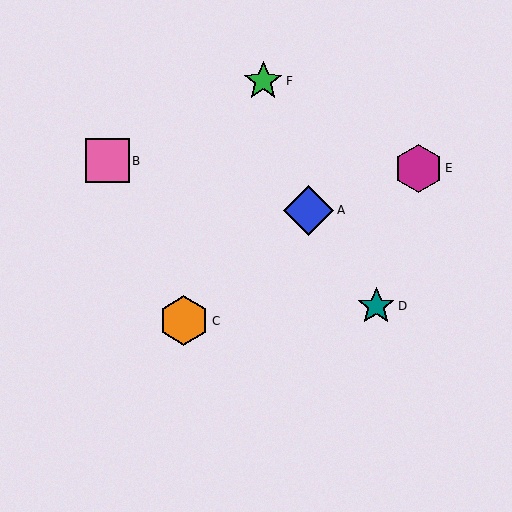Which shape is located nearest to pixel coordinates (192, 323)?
The orange hexagon (labeled C) at (184, 321) is nearest to that location.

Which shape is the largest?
The blue diamond (labeled A) is the largest.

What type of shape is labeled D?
Shape D is a teal star.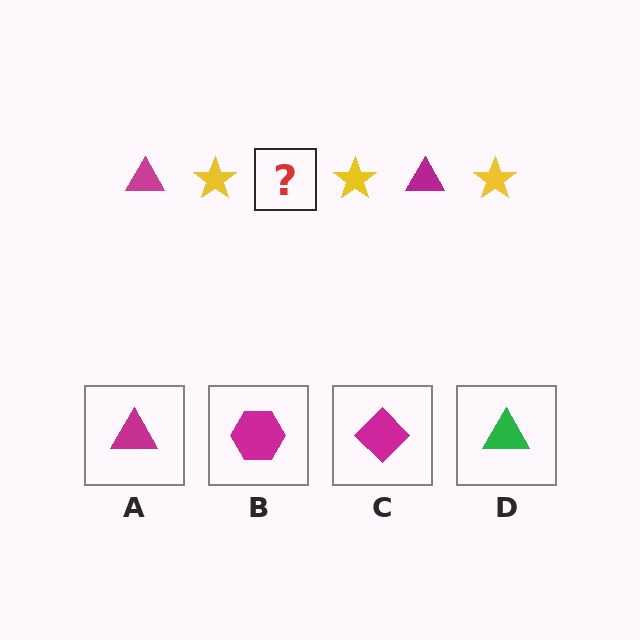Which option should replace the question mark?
Option A.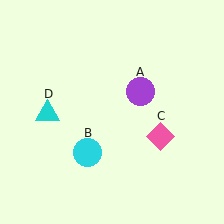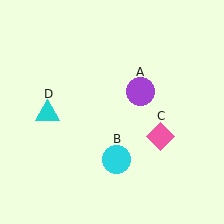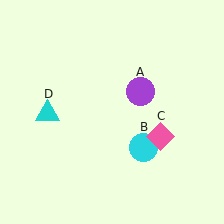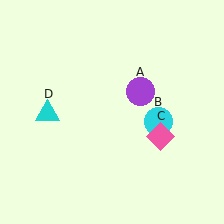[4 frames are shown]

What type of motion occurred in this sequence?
The cyan circle (object B) rotated counterclockwise around the center of the scene.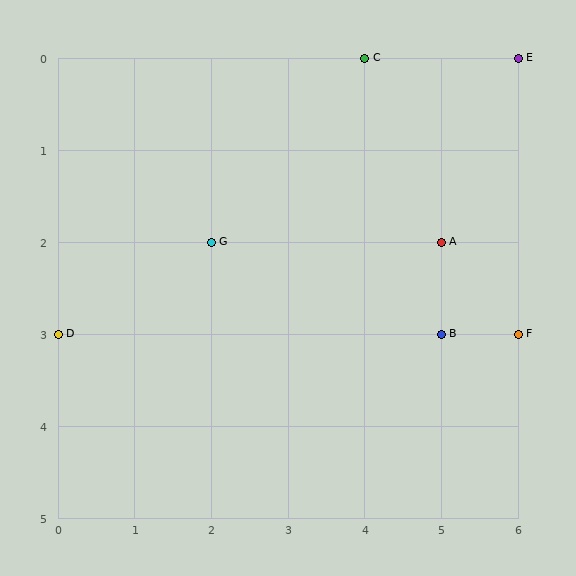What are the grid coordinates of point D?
Point D is at grid coordinates (0, 3).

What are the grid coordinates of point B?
Point B is at grid coordinates (5, 3).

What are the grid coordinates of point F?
Point F is at grid coordinates (6, 3).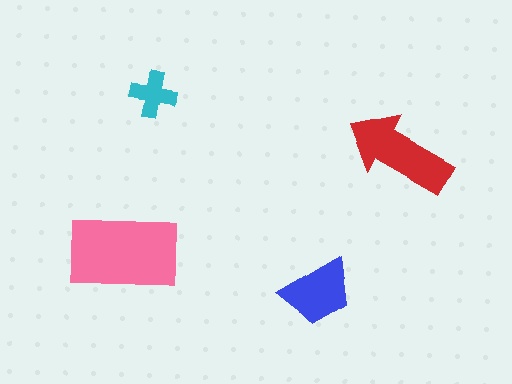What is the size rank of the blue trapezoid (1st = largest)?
3rd.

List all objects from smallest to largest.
The cyan cross, the blue trapezoid, the red arrow, the pink rectangle.